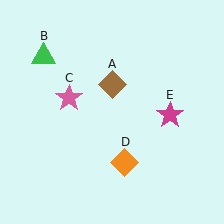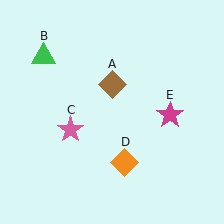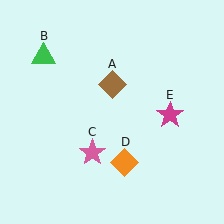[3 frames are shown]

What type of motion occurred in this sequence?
The pink star (object C) rotated counterclockwise around the center of the scene.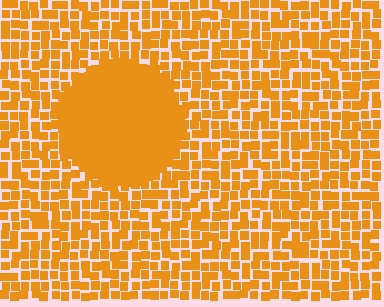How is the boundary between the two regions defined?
The boundary is defined by a change in element density (approximately 2.3x ratio). All elements are the same color, size, and shape.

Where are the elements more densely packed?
The elements are more densely packed inside the circle boundary.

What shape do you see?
I see a circle.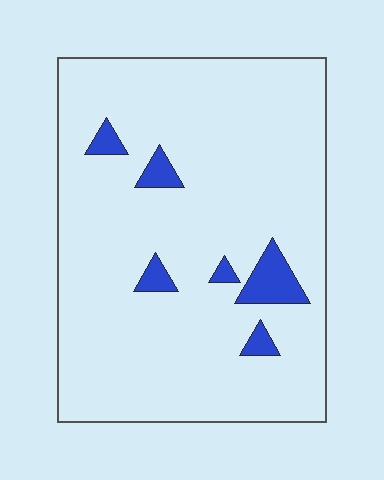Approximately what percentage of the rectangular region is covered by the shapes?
Approximately 5%.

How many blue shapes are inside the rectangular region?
6.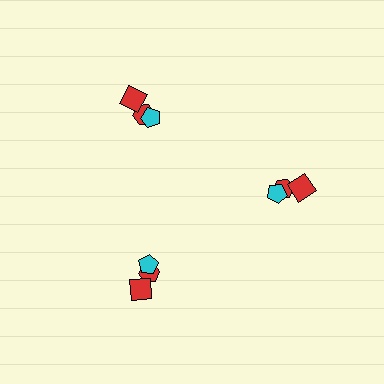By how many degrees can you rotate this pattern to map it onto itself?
The pattern maps onto itself every 120 degrees of rotation.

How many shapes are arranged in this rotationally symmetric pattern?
There are 9 shapes, arranged in 3 groups of 3.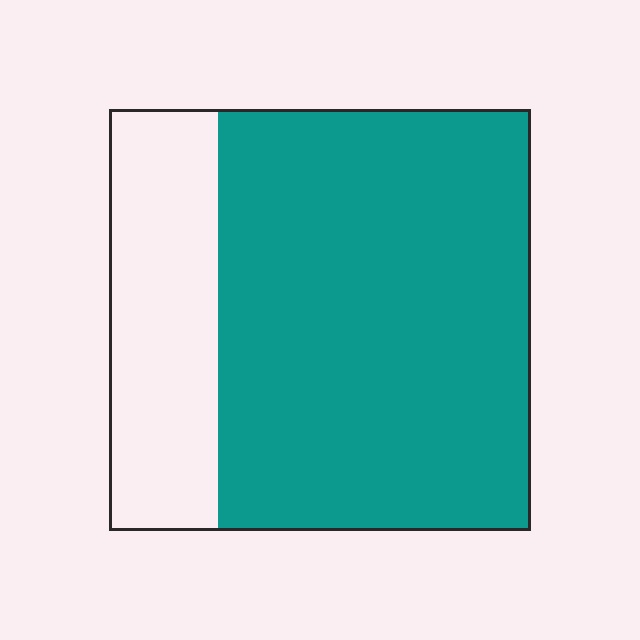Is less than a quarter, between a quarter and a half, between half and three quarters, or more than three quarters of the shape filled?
Between half and three quarters.